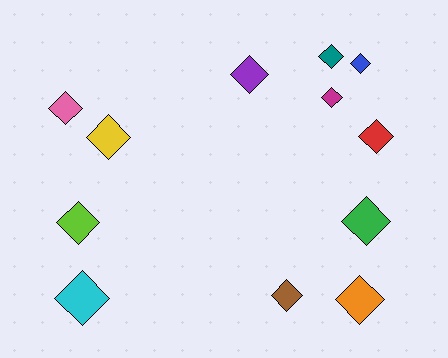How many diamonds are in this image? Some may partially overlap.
There are 12 diamonds.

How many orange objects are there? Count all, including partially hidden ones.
There is 1 orange object.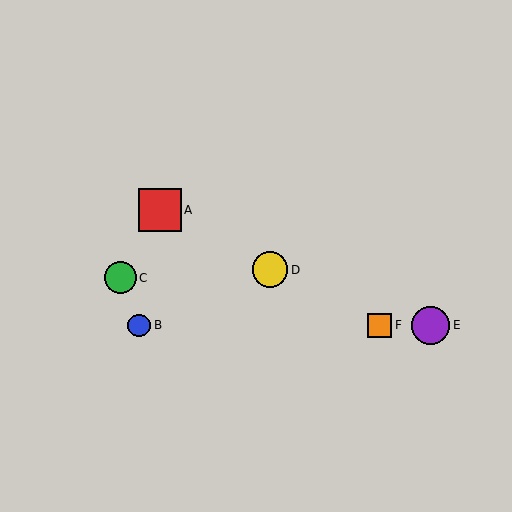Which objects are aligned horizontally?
Objects B, E, F are aligned horizontally.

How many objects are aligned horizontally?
3 objects (B, E, F) are aligned horizontally.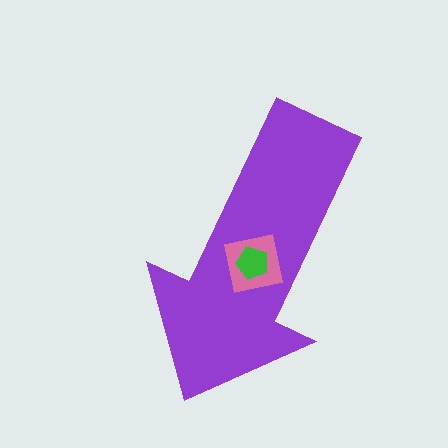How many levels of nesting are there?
3.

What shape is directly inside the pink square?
The green pentagon.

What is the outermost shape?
The purple arrow.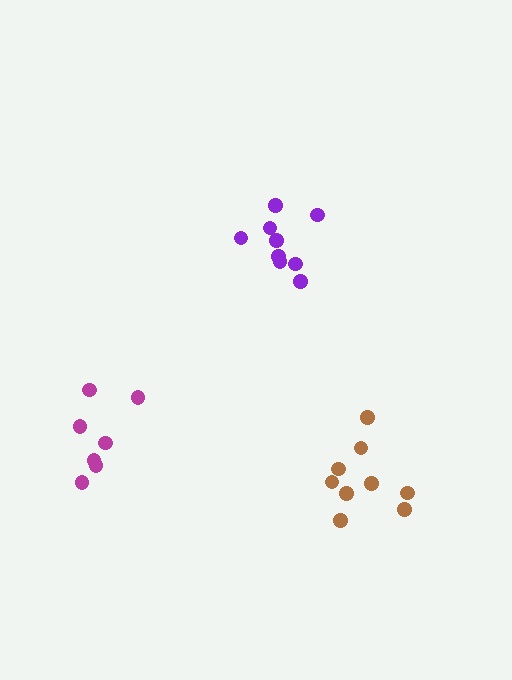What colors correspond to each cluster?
The clusters are colored: purple, brown, magenta.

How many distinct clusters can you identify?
There are 3 distinct clusters.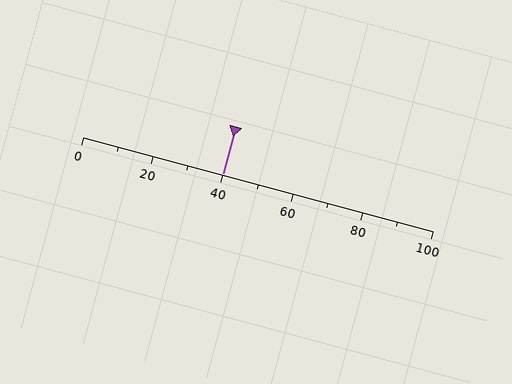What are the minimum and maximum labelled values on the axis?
The axis runs from 0 to 100.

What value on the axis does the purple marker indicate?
The marker indicates approximately 40.